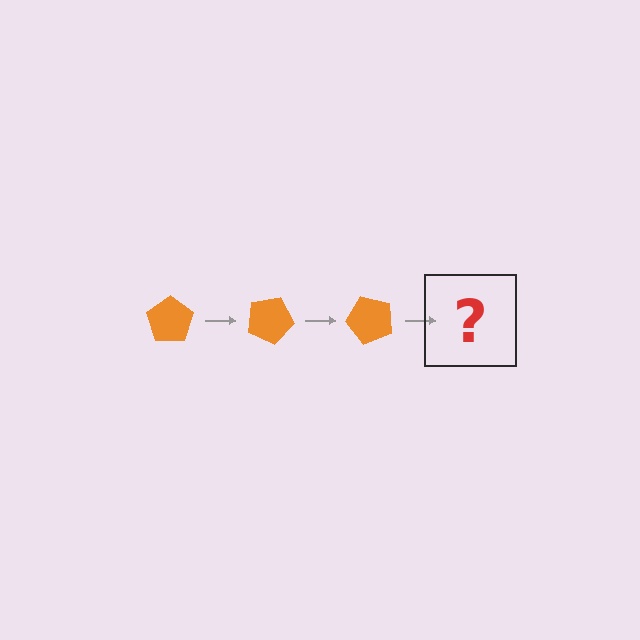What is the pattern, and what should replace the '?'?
The pattern is that the pentagon rotates 25 degrees each step. The '?' should be an orange pentagon rotated 75 degrees.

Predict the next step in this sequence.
The next step is an orange pentagon rotated 75 degrees.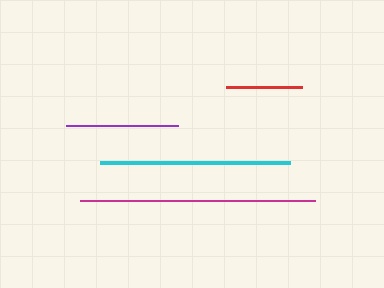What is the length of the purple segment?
The purple segment is approximately 112 pixels long.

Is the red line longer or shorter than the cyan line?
The cyan line is longer than the red line.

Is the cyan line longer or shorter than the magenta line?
The magenta line is longer than the cyan line.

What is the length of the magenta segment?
The magenta segment is approximately 236 pixels long.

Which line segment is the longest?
The magenta line is the longest at approximately 236 pixels.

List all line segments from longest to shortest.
From longest to shortest: magenta, cyan, purple, red.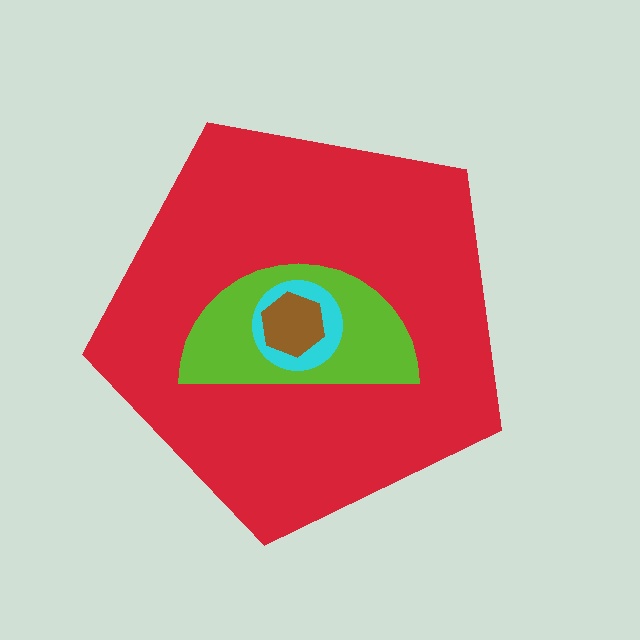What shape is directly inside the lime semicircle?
The cyan circle.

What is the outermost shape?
The red pentagon.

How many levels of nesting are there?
4.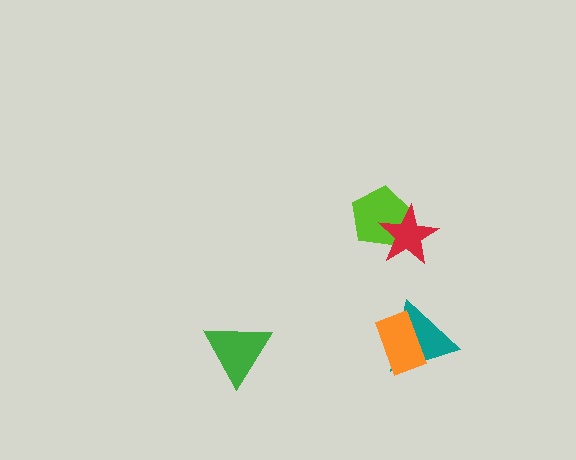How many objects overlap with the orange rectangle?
1 object overlaps with the orange rectangle.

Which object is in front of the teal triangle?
The orange rectangle is in front of the teal triangle.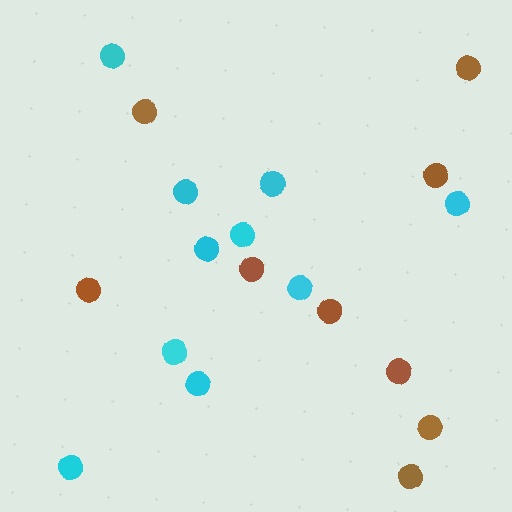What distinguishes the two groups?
There are 2 groups: one group of brown circles (9) and one group of cyan circles (10).